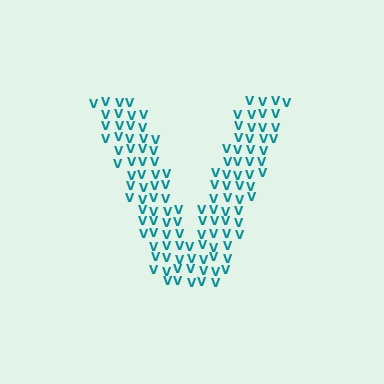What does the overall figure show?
The overall figure shows the letter V.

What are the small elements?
The small elements are letter V's.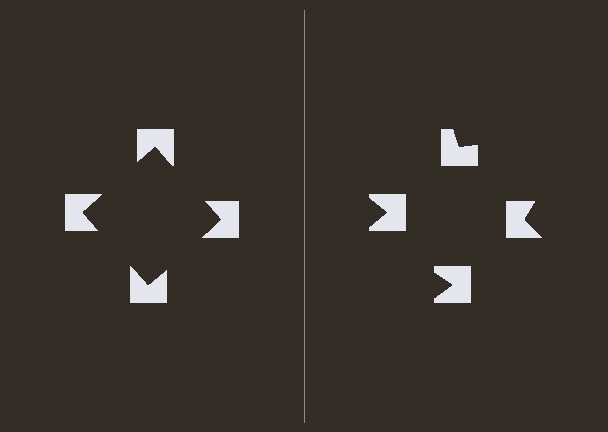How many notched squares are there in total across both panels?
8 — 4 on each side.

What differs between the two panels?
The notched squares are positioned identically on both sides; only the wedge orientations differ. On the left they align to a square; on the right they are misaligned.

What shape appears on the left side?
An illusory square.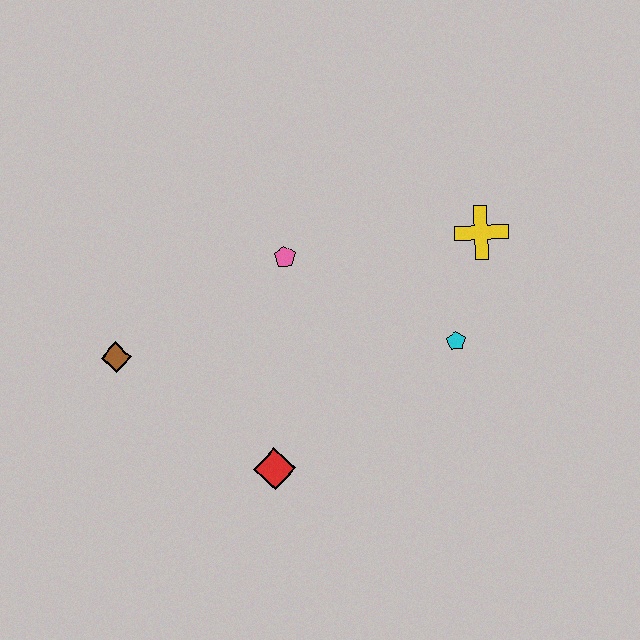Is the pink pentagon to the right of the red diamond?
Yes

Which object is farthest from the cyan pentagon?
The brown diamond is farthest from the cyan pentagon.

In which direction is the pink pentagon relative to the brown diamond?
The pink pentagon is to the right of the brown diamond.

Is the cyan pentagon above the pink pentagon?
No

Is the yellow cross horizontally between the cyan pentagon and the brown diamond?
No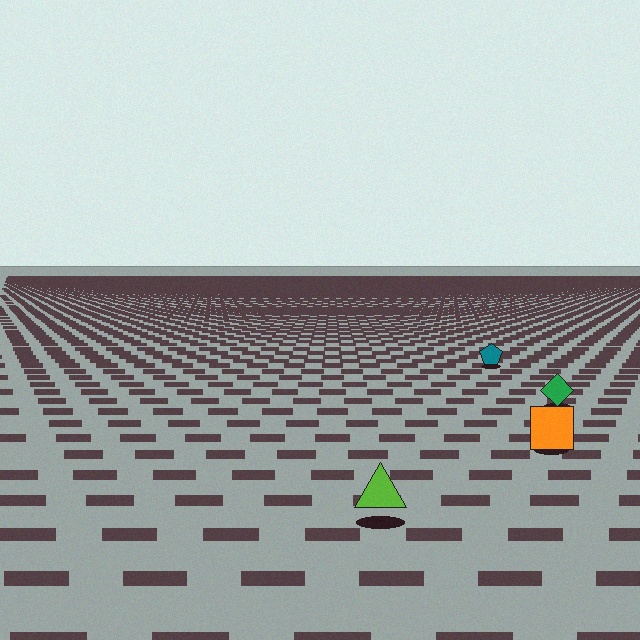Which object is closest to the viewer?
The lime triangle is closest. The texture marks near it are larger and more spread out.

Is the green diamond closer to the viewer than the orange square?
No. The orange square is closer — you can tell from the texture gradient: the ground texture is coarser near it.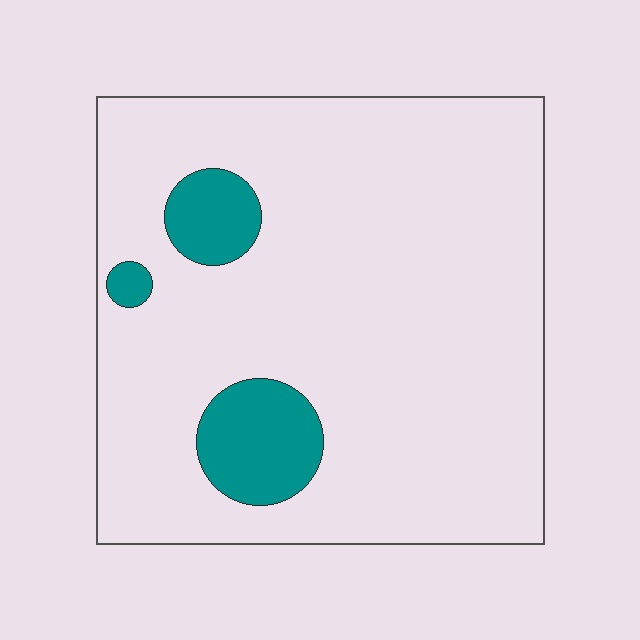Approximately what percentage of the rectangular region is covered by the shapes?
Approximately 10%.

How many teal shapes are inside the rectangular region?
3.